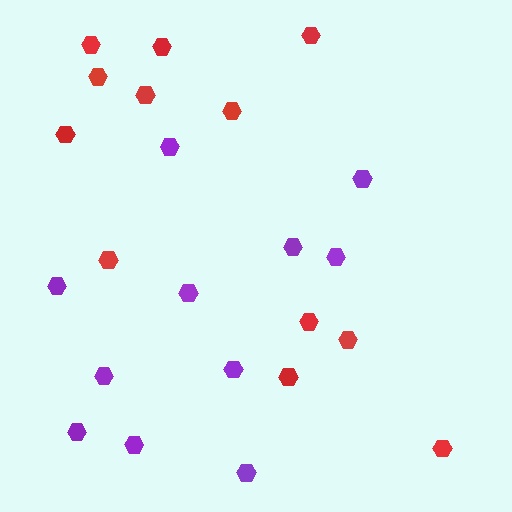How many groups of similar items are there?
There are 2 groups: one group of purple hexagons (11) and one group of red hexagons (12).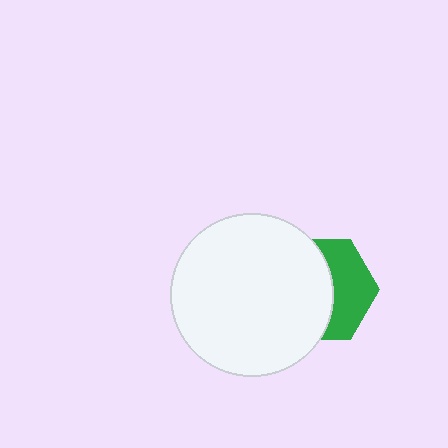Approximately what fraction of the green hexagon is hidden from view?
Roughly 57% of the green hexagon is hidden behind the white circle.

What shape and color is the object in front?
The object in front is a white circle.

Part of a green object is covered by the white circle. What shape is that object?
It is a hexagon.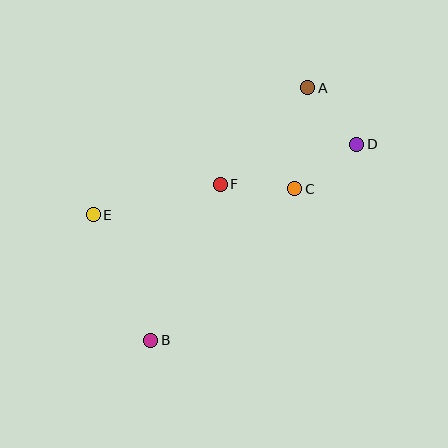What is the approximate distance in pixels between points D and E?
The distance between D and E is approximately 273 pixels.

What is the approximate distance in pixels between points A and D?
The distance between A and D is approximately 75 pixels.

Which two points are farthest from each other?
Points A and B are farthest from each other.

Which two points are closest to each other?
Points C and F are closest to each other.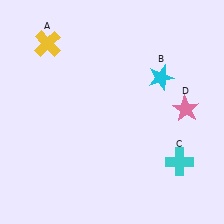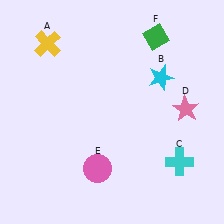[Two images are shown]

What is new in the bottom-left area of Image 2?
A pink circle (E) was added in the bottom-left area of Image 2.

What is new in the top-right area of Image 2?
A green diamond (F) was added in the top-right area of Image 2.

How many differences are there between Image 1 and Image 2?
There are 2 differences between the two images.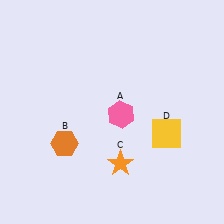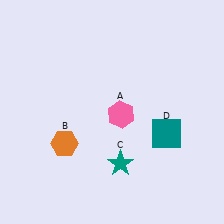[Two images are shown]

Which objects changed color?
C changed from orange to teal. D changed from yellow to teal.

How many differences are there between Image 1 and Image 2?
There are 2 differences between the two images.